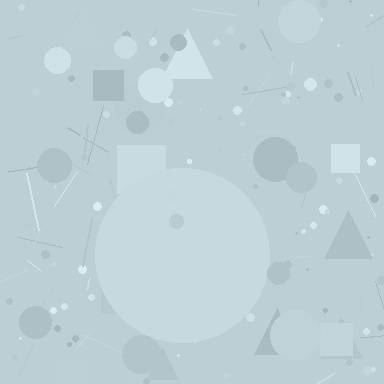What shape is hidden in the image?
A circle is hidden in the image.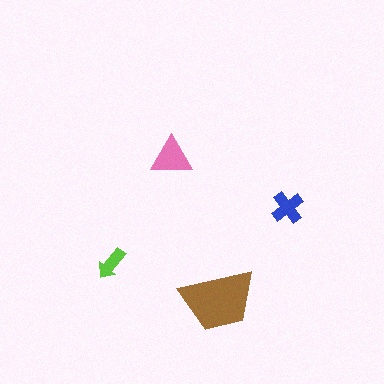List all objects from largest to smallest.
The brown trapezoid, the pink triangle, the blue cross, the lime arrow.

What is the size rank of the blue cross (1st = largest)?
3rd.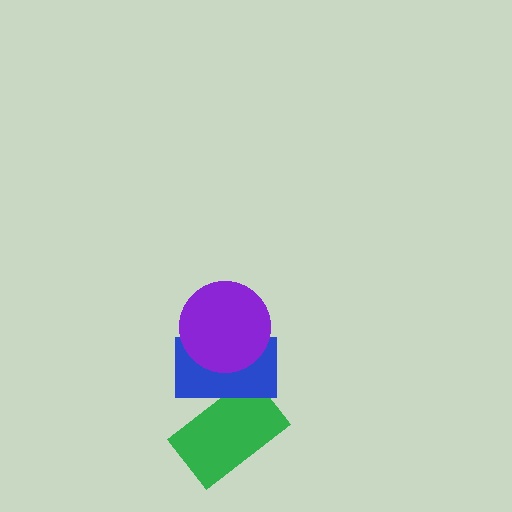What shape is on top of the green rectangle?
The blue rectangle is on top of the green rectangle.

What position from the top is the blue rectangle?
The blue rectangle is 2nd from the top.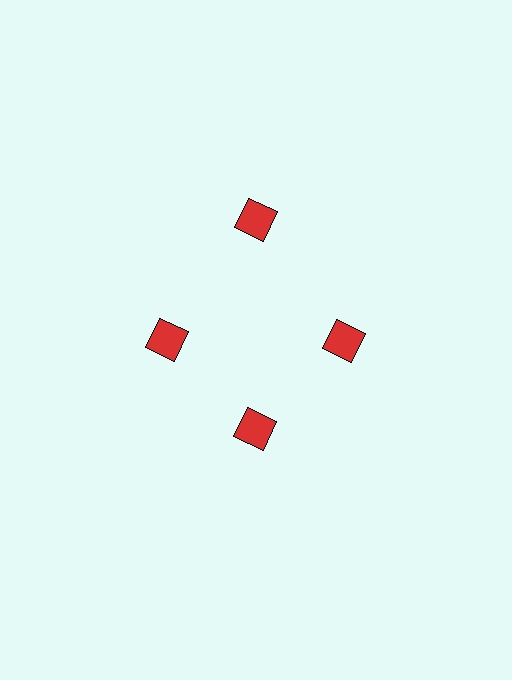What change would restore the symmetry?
The symmetry would be restored by moving it inward, back onto the ring so that all 4 squares sit at equal angles and equal distance from the center.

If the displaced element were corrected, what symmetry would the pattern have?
It would have 4-fold rotational symmetry — the pattern would map onto itself every 90 degrees.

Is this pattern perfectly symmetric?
No. The 4 red squares are arranged in a ring, but one element near the 12 o'clock position is pushed outward from the center, breaking the 4-fold rotational symmetry.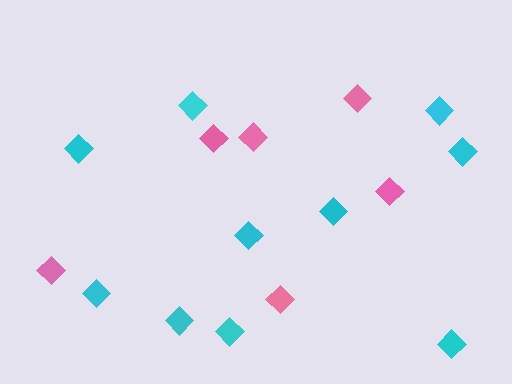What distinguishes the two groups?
There are 2 groups: one group of cyan diamonds (10) and one group of pink diamonds (6).